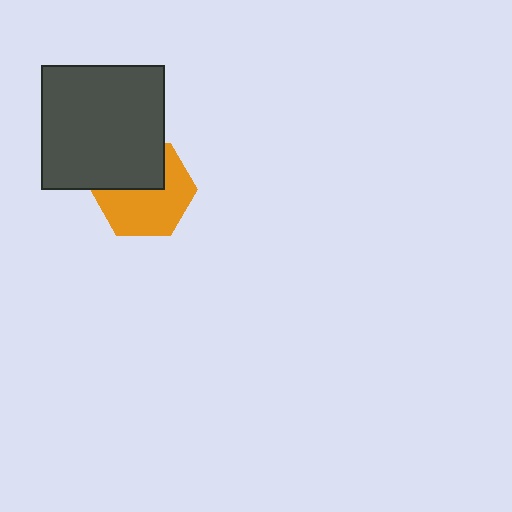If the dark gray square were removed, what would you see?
You would see the complete orange hexagon.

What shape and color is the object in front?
The object in front is a dark gray square.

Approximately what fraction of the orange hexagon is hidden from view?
Roughly 38% of the orange hexagon is hidden behind the dark gray square.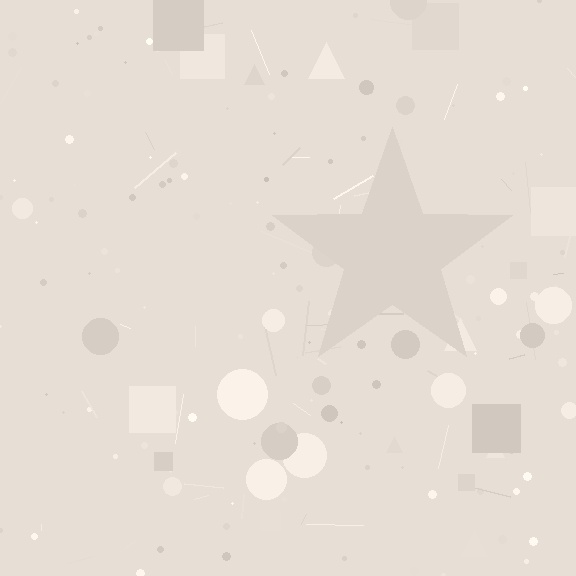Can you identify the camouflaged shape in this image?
The camouflaged shape is a star.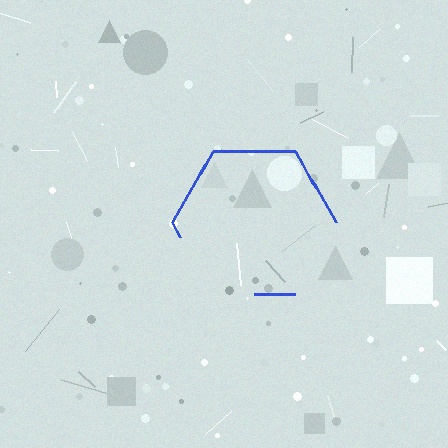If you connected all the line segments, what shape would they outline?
They would outline a hexagon.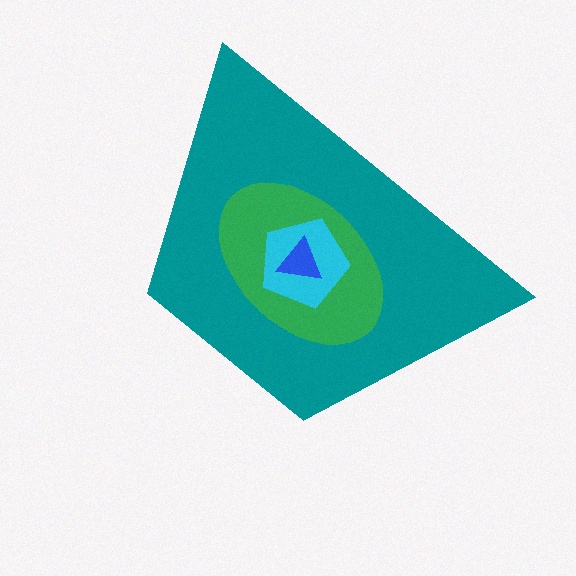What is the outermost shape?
The teal trapezoid.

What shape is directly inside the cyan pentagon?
The blue triangle.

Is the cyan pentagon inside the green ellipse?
Yes.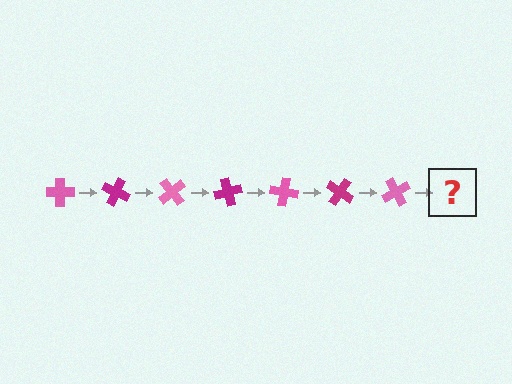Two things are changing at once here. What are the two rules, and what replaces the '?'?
The two rules are that it rotates 25 degrees each step and the color cycles through pink and magenta. The '?' should be a magenta cross, rotated 175 degrees from the start.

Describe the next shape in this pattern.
It should be a magenta cross, rotated 175 degrees from the start.